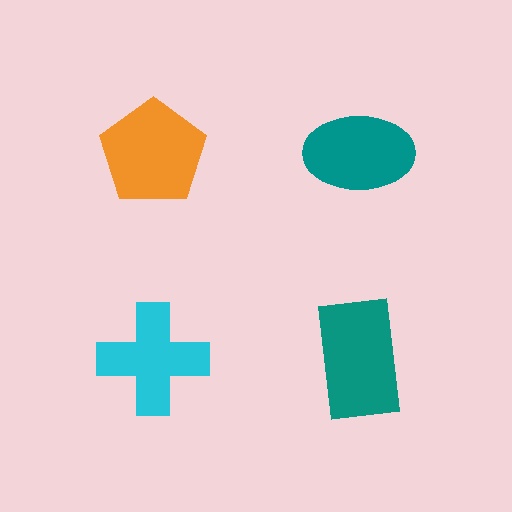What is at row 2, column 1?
A cyan cross.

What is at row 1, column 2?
A teal ellipse.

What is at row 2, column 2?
A teal rectangle.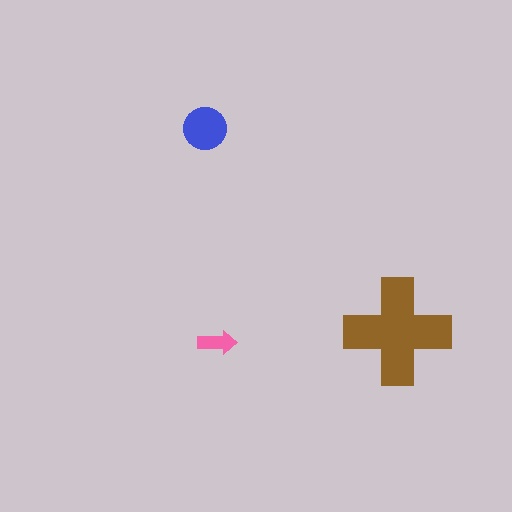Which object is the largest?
The brown cross.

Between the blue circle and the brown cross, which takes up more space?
The brown cross.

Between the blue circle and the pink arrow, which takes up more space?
The blue circle.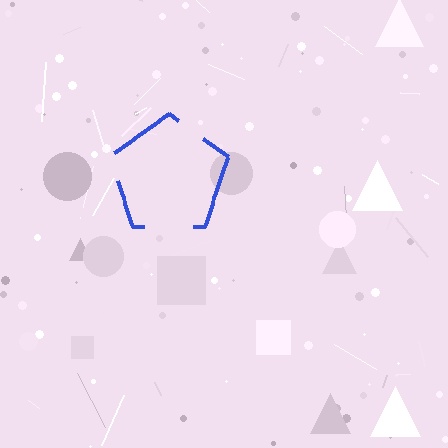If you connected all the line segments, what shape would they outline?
They would outline a pentagon.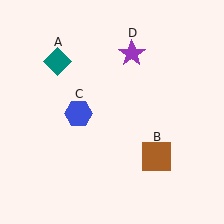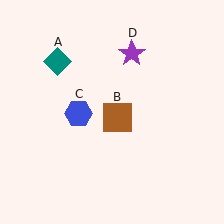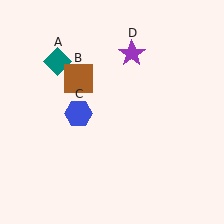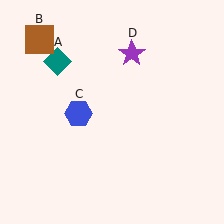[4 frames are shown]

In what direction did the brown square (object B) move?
The brown square (object B) moved up and to the left.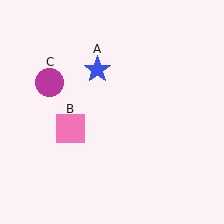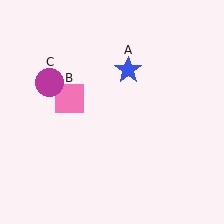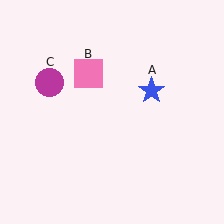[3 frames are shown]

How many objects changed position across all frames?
2 objects changed position: blue star (object A), pink square (object B).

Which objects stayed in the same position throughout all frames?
Magenta circle (object C) remained stationary.